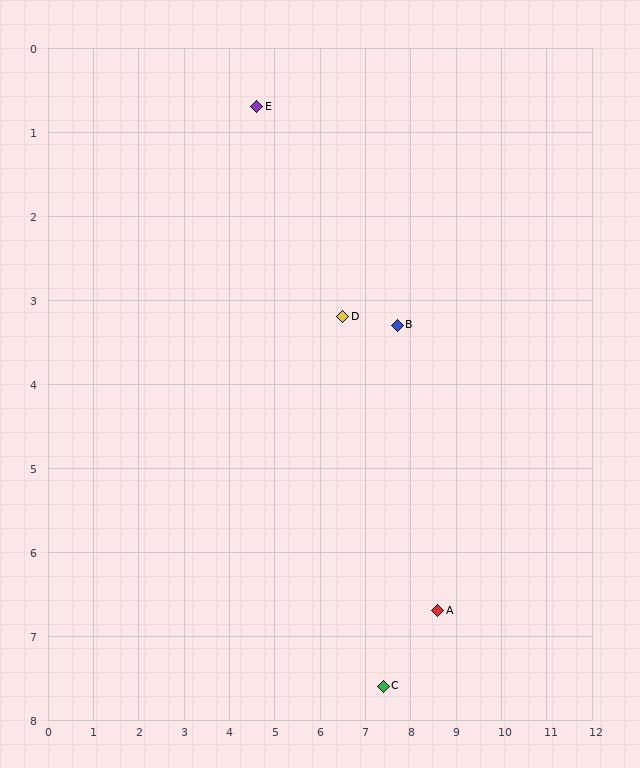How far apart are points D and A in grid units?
Points D and A are about 4.1 grid units apart.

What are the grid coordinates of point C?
Point C is at approximately (7.4, 7.6).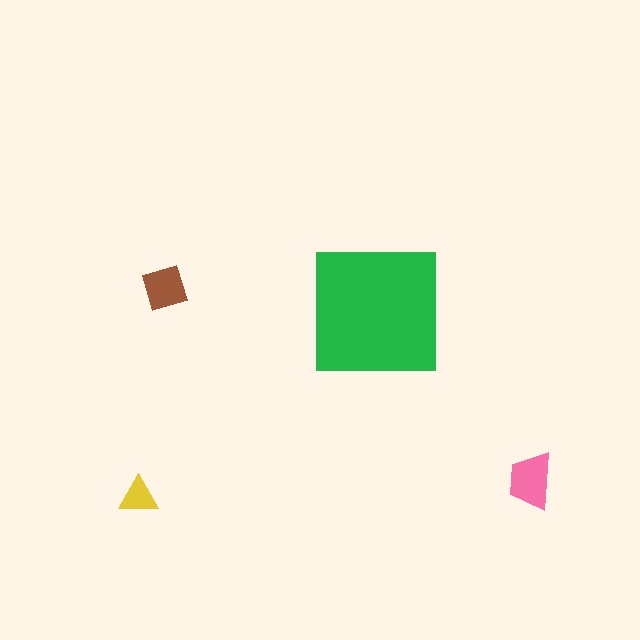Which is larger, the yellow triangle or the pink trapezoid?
The pink trapezoid.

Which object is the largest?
The green square.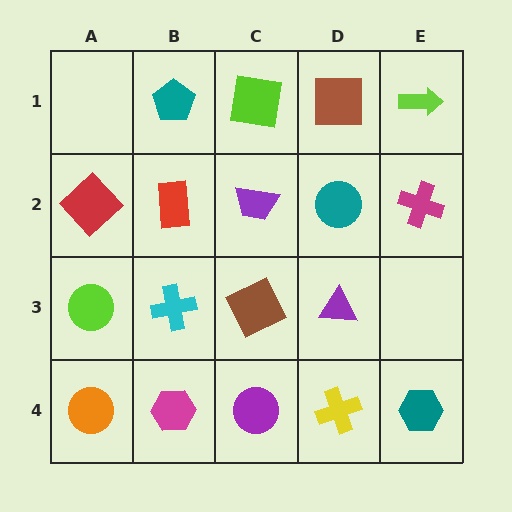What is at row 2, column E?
A magenta cross.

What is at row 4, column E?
A teal hexagon.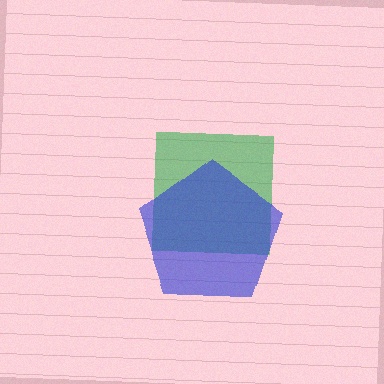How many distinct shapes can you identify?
There are 2 distinct shapes: a green square, a blue pentagon.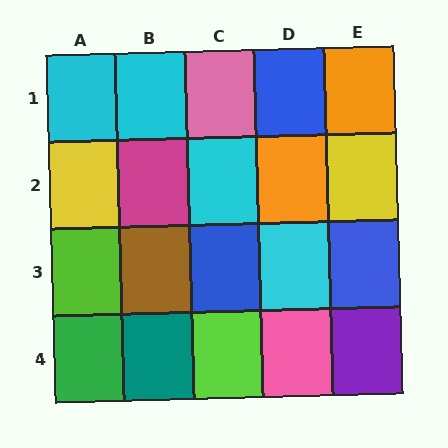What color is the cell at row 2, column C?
Cyan.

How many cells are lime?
2 cells are lime.